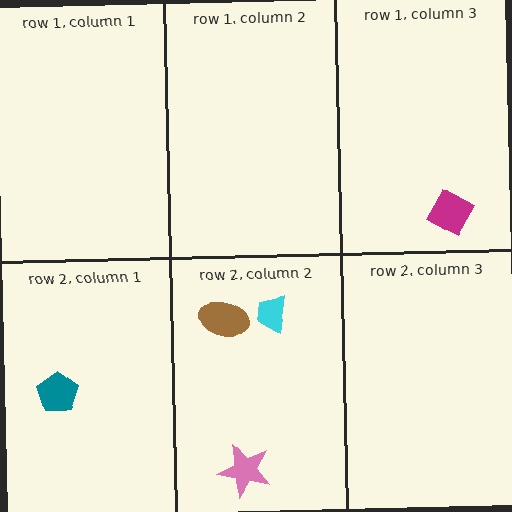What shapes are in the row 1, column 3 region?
The magenta diamond.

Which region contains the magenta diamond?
The row 1, column 3 region.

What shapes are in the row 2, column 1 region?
The teal pentagon.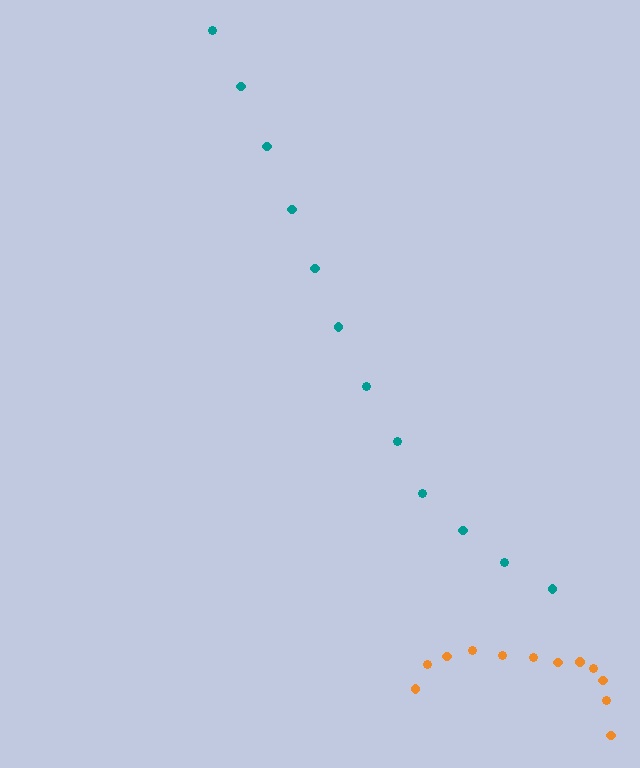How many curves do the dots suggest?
There are 2 distinct paths.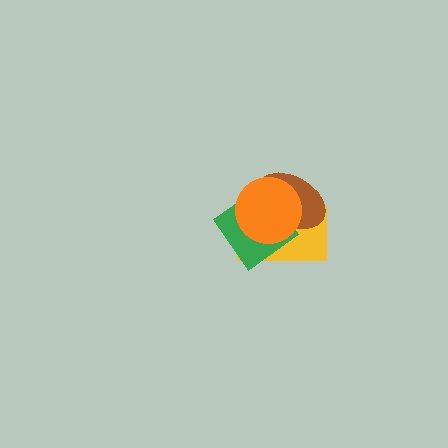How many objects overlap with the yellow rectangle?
3 objects overlap with the yellow rectangle.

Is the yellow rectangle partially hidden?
Yes, it is partially covered by another shape.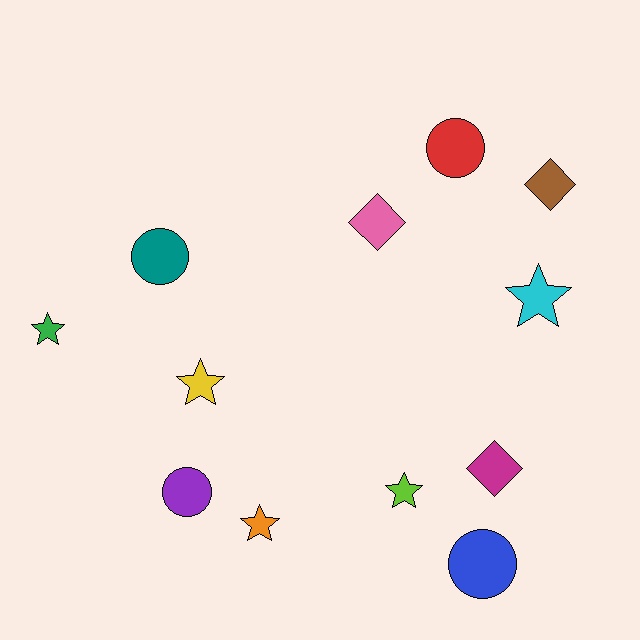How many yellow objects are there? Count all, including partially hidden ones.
There is 1 yellow object.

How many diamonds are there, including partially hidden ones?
There are 3 diamonds.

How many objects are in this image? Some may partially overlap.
There are 12 objects.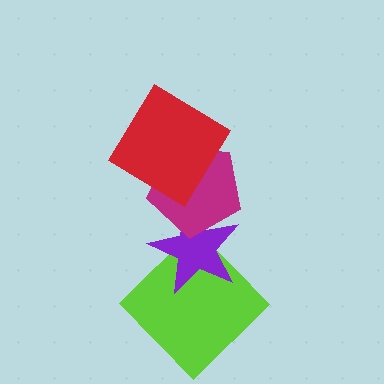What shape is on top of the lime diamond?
The purple star is on top of the lime diamond.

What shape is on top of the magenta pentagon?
The red diamond is on top of the magenta pentagon.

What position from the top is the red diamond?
The red diamond is 1st from the top.